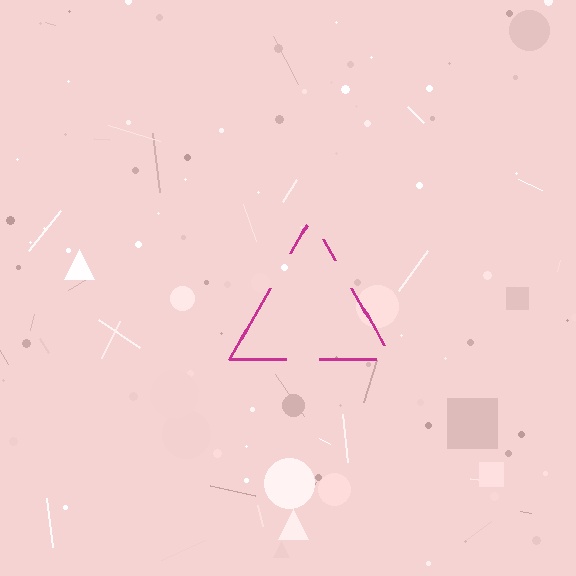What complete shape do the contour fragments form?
The contour fragments form a triangle.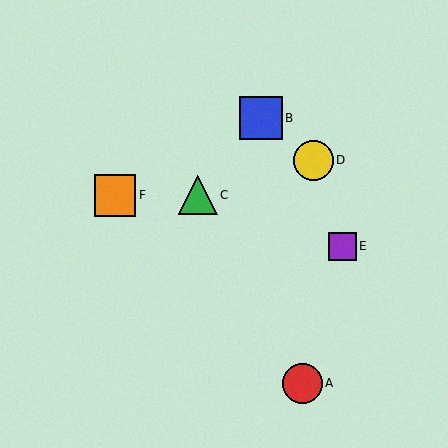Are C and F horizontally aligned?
Yes, both are at y≈195.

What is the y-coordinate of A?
Object A is at y≈383.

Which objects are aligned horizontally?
Objects C, F are aligned horizontally.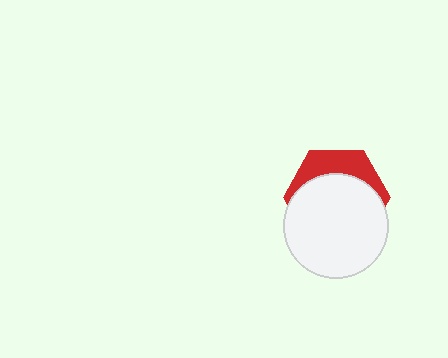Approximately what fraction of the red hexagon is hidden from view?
Roughly 68% of the red hexagon is hidden behind the white circle.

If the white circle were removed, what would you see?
You would see the complete red hexagon.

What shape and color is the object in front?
The object in front is a white circle.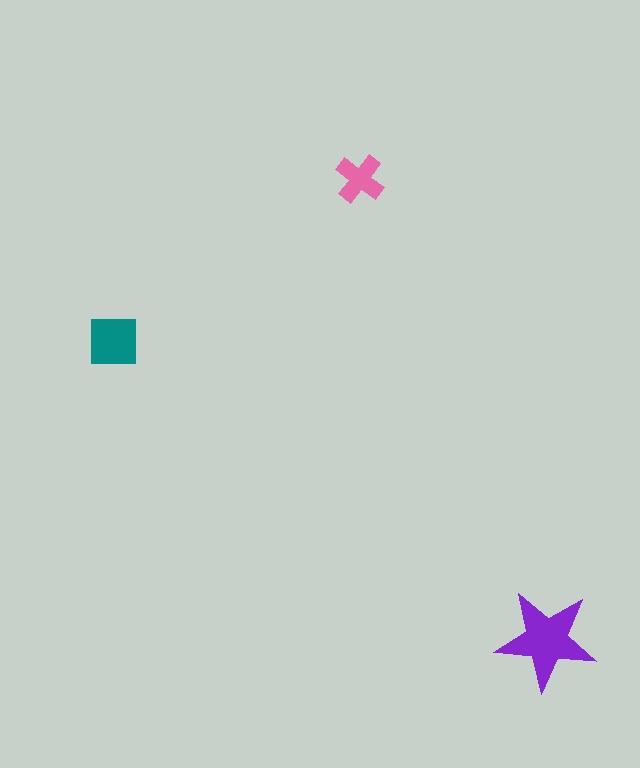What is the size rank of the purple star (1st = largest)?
1st.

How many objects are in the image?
There are 3 objects in the image.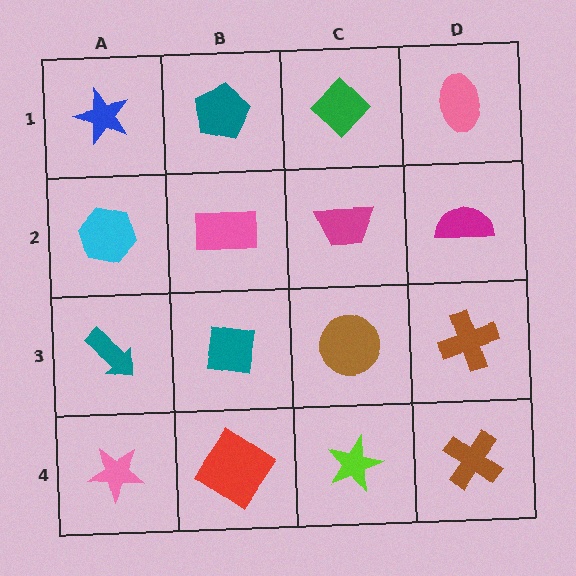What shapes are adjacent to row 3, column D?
A magenta semicircle (row 2, column D), a brown cross (row 4, column D), a brown circle (row 3, column C).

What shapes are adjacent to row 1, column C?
A magenta trapezoid (row 2, column C), a teal pentagon (row 1, column B), a pink ellipse (row 1, column D).